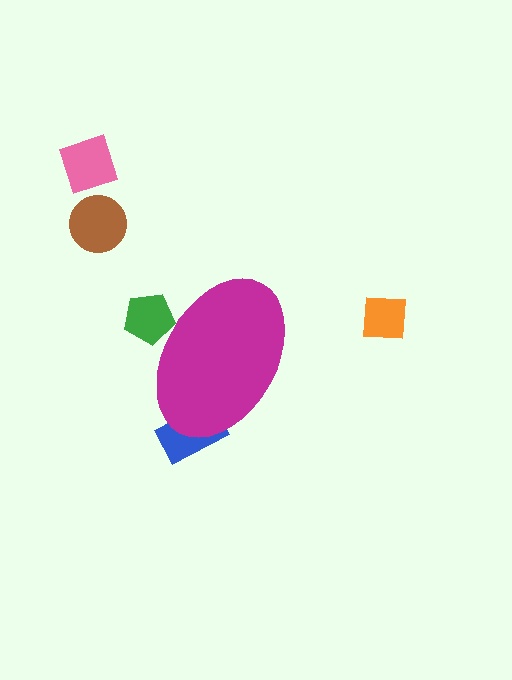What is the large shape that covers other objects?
A magenta ellipse.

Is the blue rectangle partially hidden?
Yes, the blue rectangle is partially hidden behind the magenta ellipse.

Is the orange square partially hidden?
No, the orange square is fully visible.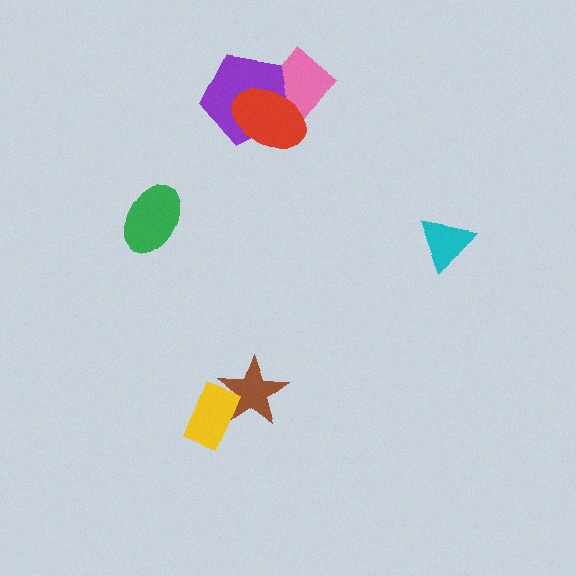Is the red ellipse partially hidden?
No, no other shape covers it.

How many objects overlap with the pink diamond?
2 objects overlap with the pink diamond.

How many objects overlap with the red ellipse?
2 objects overlap with the red ellipse.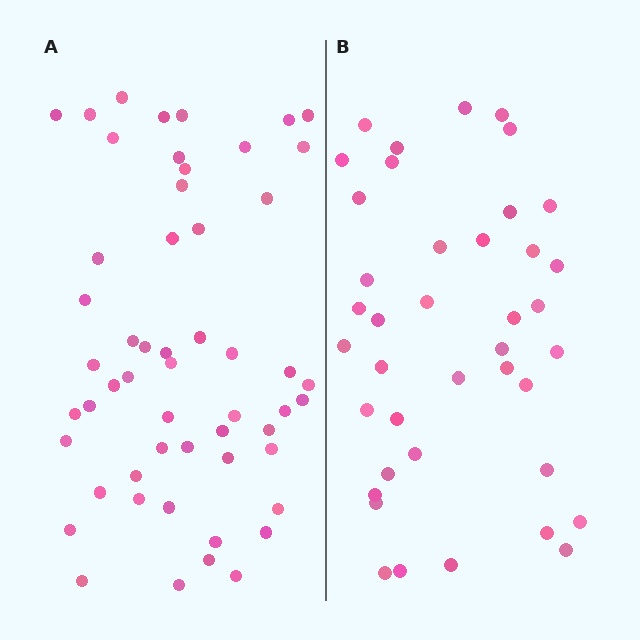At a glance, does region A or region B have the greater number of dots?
Region A (the left region) has more dots.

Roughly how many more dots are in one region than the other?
Region A has approximately 15 more dots than region B.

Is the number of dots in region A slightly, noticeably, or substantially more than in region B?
Region A has noticeably more, but not dramatically so. The ratio is roughly 1.4 to 1.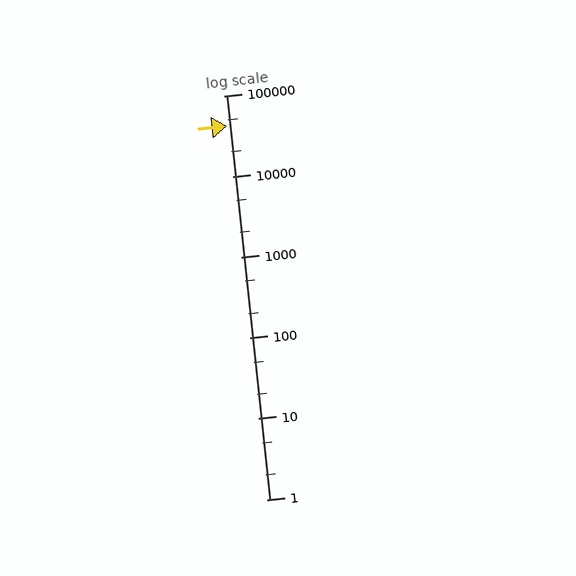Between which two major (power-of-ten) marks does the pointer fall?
The pointer is between 10000 and 100000.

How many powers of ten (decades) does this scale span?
The scale spans 5 decades, from 1 to 100000.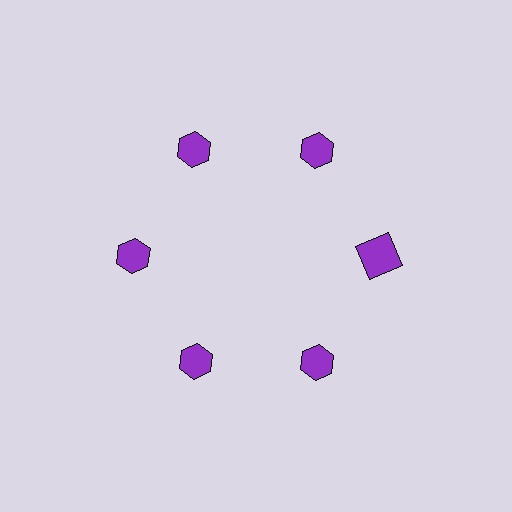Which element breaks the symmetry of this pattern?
The purple square at roughly the 3 o'clock position breaks the symmetry. All other shapes are purple hexagons.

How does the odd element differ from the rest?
It has a different shape: square instead of hexagon.